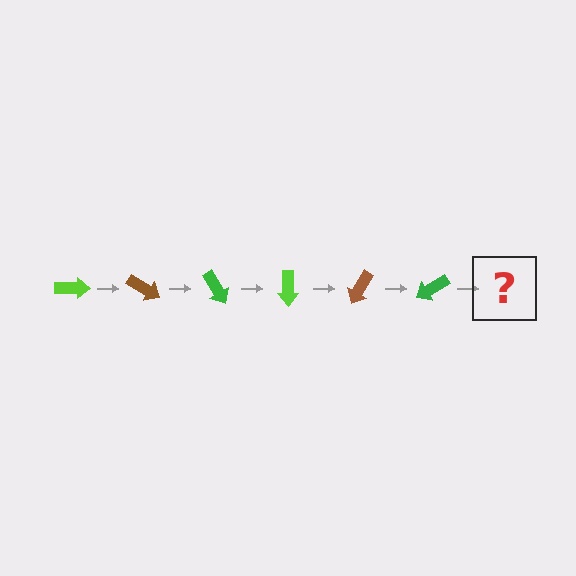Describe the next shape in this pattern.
It should be a lime arrow, rotated 180 degrees from the start.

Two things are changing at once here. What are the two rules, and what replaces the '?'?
The two rules are that it rotates 30 degrees each step and the color cycles through lime, brown, and green. The '?' should be a lime arrow, rotated 180 degrees from the start.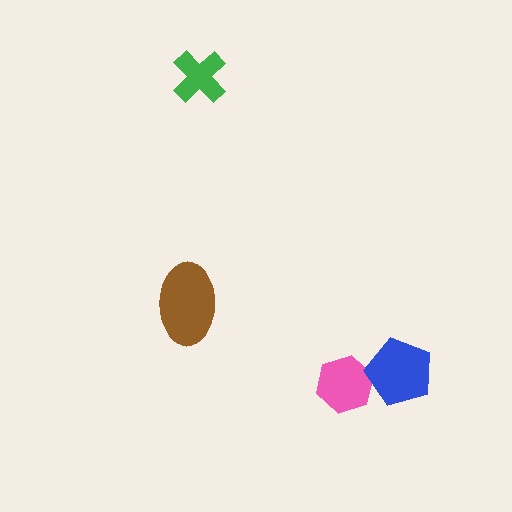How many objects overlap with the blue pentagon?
1 object overlaps with the blue pentagon.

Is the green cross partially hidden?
No, no other shape covers it.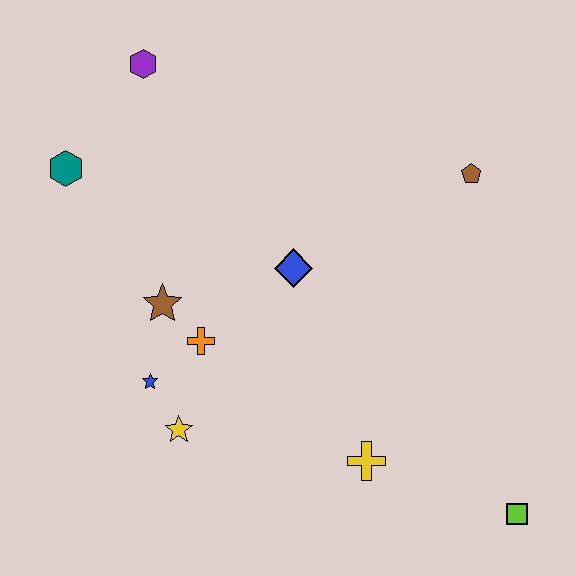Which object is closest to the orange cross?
The brown star is closest to the orange cross.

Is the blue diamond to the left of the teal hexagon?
No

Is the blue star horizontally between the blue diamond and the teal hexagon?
Yes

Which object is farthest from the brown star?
The lime square is farthest from the brown star.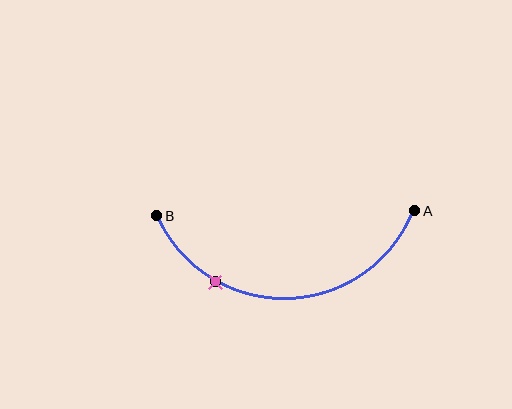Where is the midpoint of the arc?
The arc midpoint is the point on the curve farthest from the straight line joining A and B. It sits below that line.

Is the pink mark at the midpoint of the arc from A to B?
No. The pink mark lies on the arc but is closer to endpoint B. The arc midpoint would be at the point on the curve equidistant along the arc from both A and B.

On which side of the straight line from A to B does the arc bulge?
The arc bulges below the straight line connecting A and B.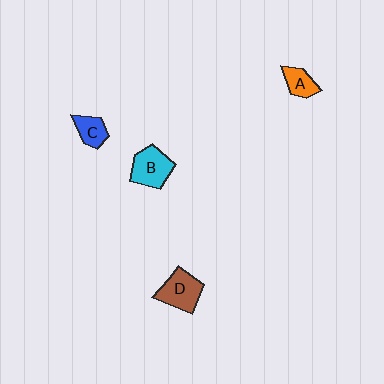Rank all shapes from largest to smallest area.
From largest to smallest: D (brown), B (cyan), C (blue), A (orange).